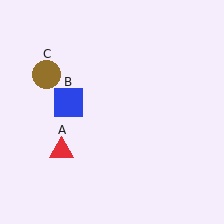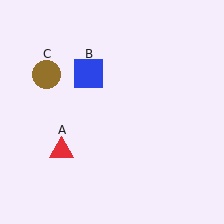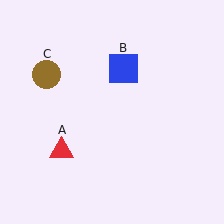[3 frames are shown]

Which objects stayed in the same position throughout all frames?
Red triangle (object A) and brown circle (object C) remained stationary.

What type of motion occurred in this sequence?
The blue square (object B) rotated clockwise around the center of the scene.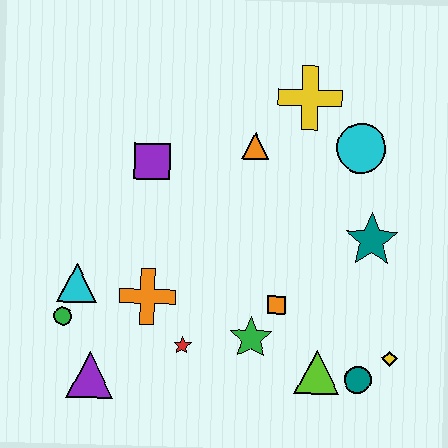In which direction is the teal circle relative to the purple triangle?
The teal circle is to the right of the purple triangle.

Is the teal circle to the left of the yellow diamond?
Yes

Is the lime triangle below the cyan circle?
Yes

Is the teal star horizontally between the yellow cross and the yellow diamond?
Yes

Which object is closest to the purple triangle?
The green circle is closest to the purple triangle.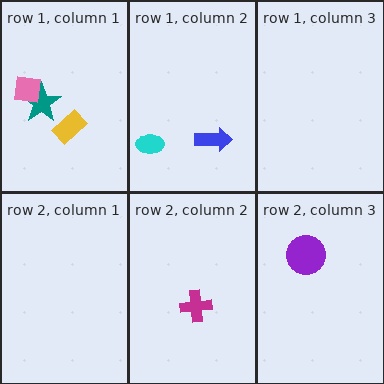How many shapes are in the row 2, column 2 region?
1.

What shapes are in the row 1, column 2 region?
The cyan ellipse, the blue arrow.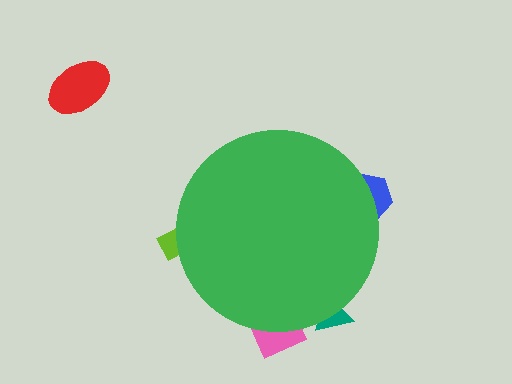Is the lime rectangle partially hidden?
Yes, the lime rectangle is partially hidden behind the green circle.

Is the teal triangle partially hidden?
Yes, the teal triangle is partially hidden behind the green circle.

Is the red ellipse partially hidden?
No, the red ellipse is fully visible.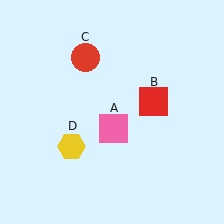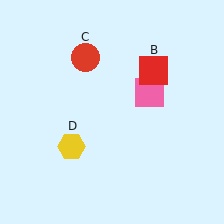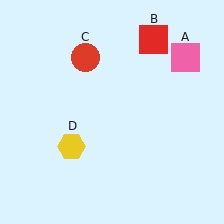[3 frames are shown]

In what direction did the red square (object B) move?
The red square (object B) moved up.